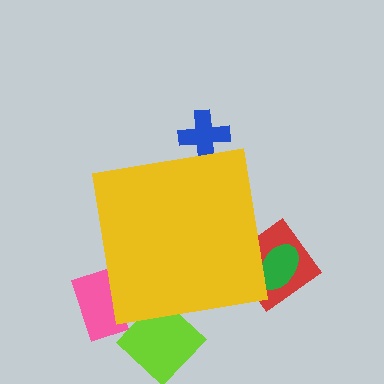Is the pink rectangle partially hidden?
Yes, the pink rectangle is partially hidden behind the yellow square.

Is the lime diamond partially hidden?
Yes, the lime diamond is partially hidden behind the yellow square.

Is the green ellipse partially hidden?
Yes, the green ellipse is partially hidden behind the yellow square.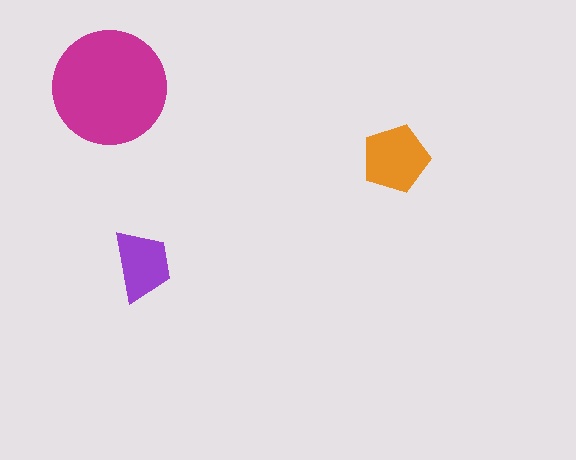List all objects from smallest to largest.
The purple trapezoid, the orange pentagon, the magenta circle.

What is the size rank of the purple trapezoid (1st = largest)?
3rd.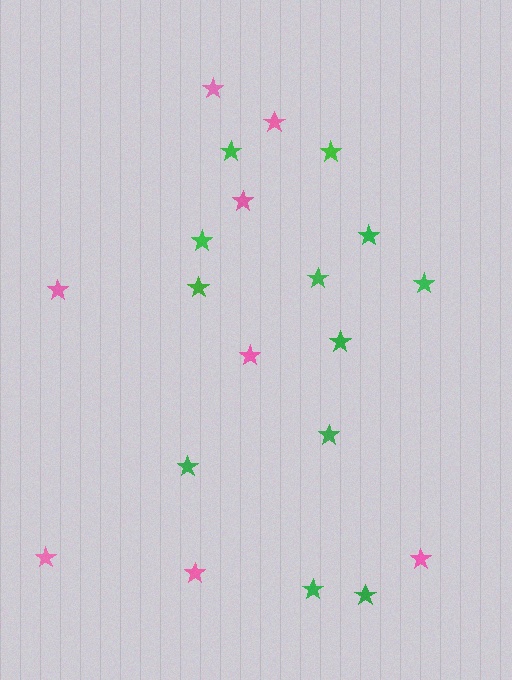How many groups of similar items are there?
There are 2 groups: one group of pink stars (8) and one group of green stars (12).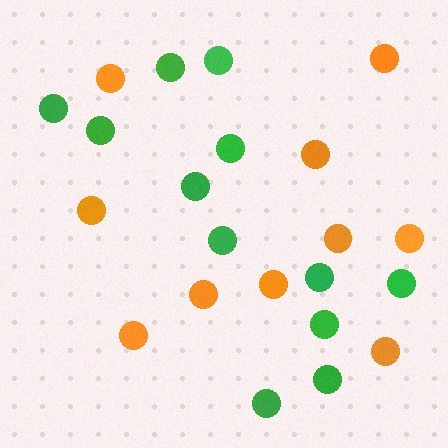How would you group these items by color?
There are 2 groups: one group of orange circles (10) and one group of green circles (12).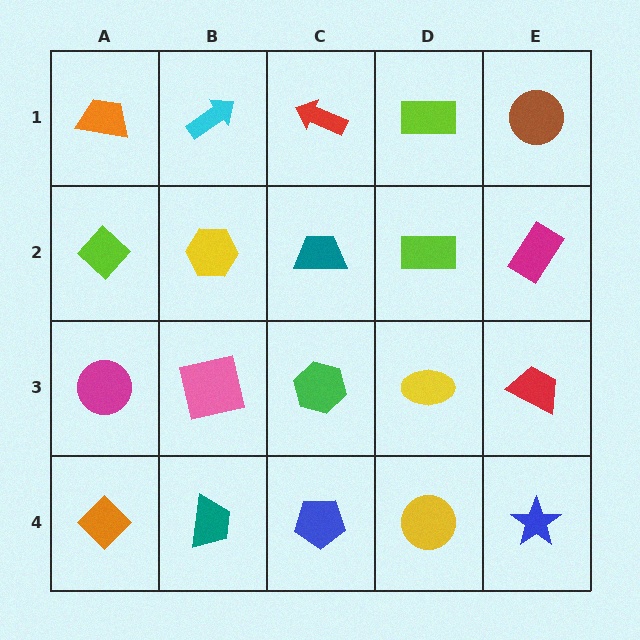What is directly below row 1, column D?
A lime rectangle.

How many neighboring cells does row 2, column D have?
4.